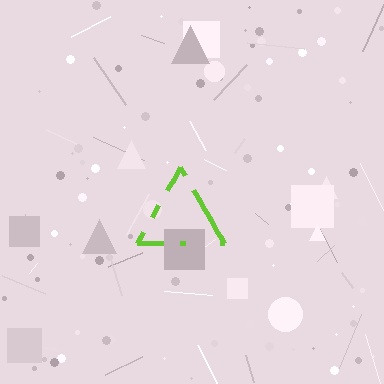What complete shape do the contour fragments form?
The contour fragments form a triangle.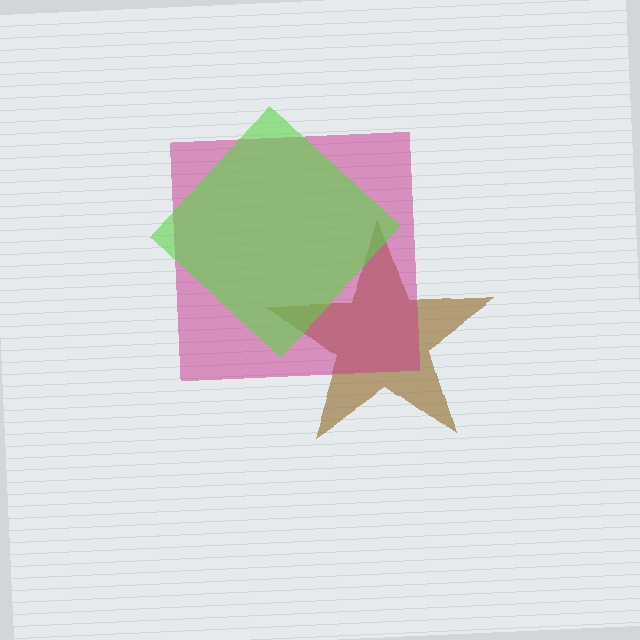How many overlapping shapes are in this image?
There are 3 overlapping shapes in the image.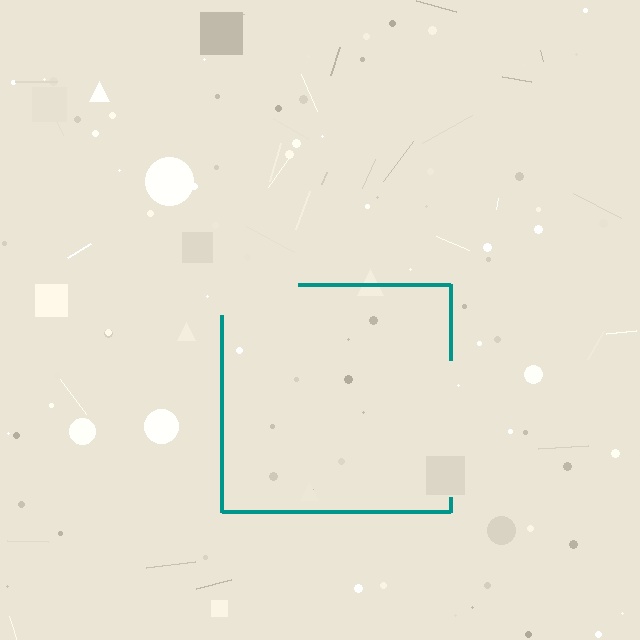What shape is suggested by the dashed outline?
The dashed outline suggests a square.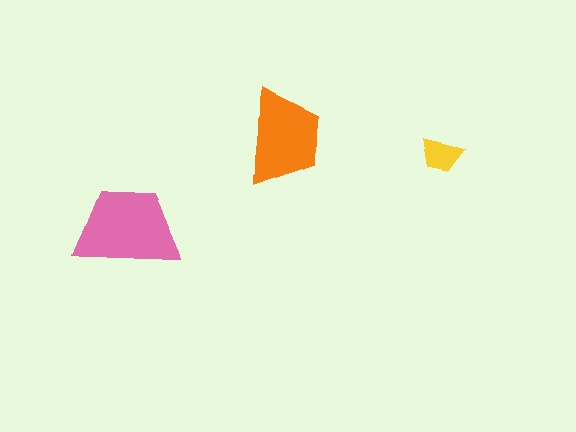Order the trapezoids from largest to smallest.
the pink one, the orange one, the yellow one.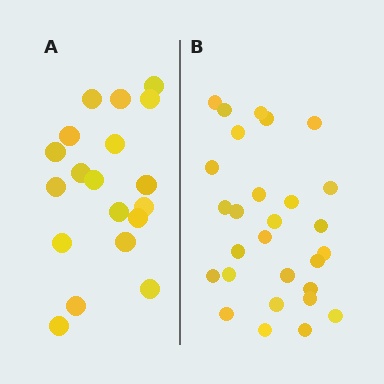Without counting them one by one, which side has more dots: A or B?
Region B (the right region) has more dots.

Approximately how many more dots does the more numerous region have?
Region B has roughly 8 or so more dots than region A.